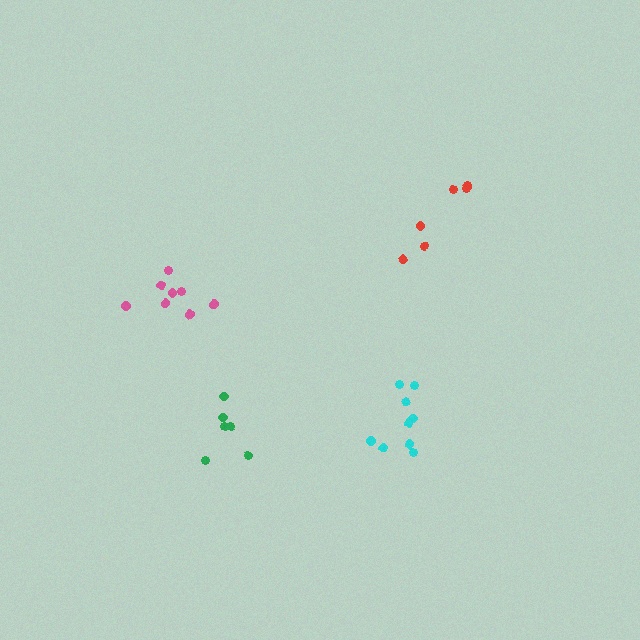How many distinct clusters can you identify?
There are 4 distinct clusters.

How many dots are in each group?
Group 1: 6 dots, Group 2: 6 dots, Group 3: 9 dots, Group 4: 8 dots (29 total).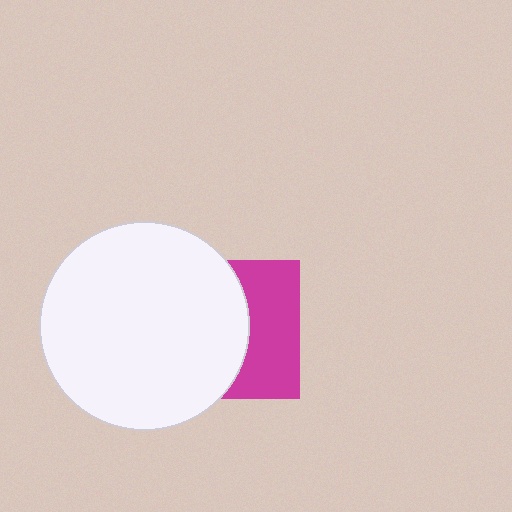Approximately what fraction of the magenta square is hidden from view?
Roughly 59% of the magenta square is hidden behind the white circle.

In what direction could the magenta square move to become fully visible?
The magenta square could move right. That would shift it out from behind the white circle entirely.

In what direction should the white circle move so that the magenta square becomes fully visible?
The white circle should move left. That is the shortest direction to clear the overlap and leave the magenta square fully visible.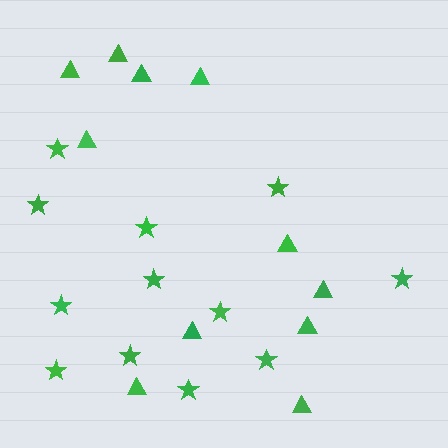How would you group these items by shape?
There are 2 groups: one group of stars (12) and one group of triangles (11).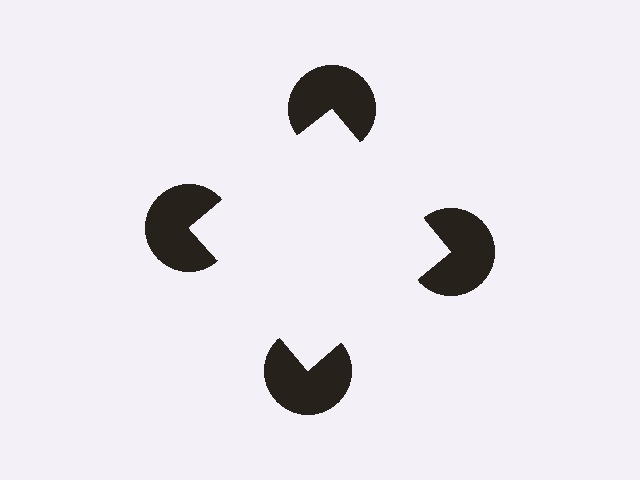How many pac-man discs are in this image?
There are 4 — one at each vertex of the illusory square.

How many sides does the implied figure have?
4 sides.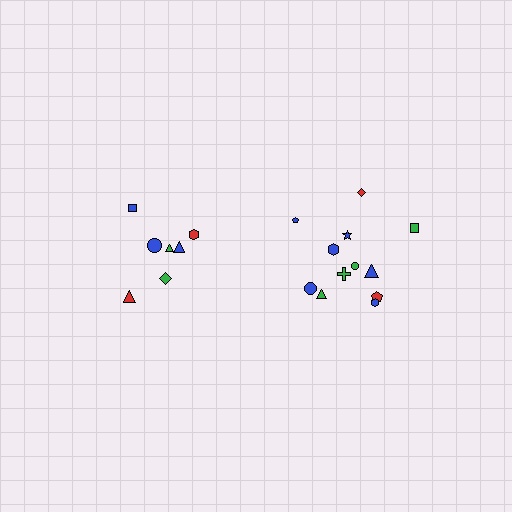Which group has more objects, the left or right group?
The right group.